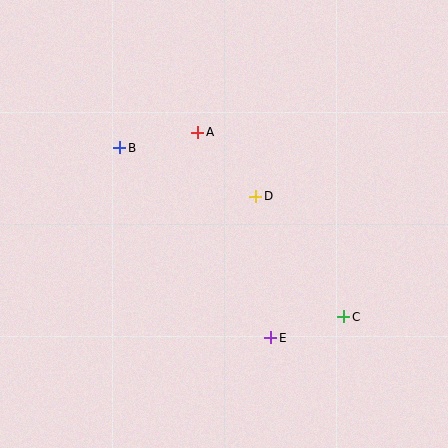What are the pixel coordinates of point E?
Point E is at (271, 338).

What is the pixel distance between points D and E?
The distance between D and E is 142 pixels.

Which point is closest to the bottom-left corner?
Point E is closest to the bottom-left corner.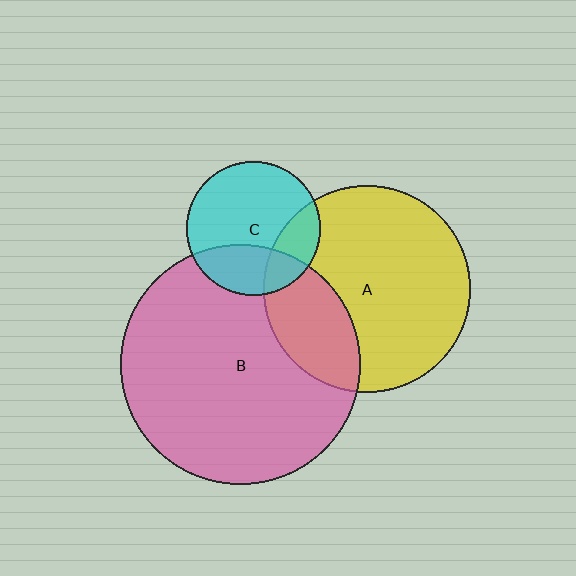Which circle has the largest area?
Circle B (pink).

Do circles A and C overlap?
Yes.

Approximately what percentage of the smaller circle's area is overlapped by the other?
Approximately 20%.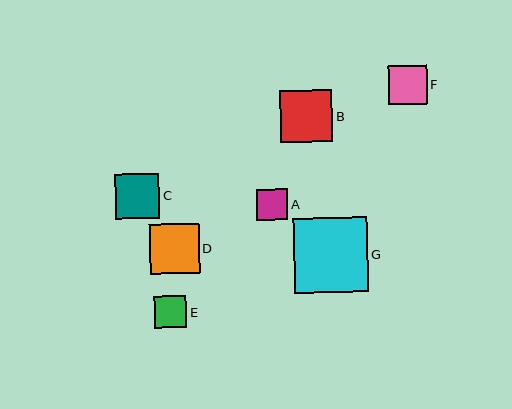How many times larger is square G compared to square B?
Square G is approximately 1.4 times the size of square B.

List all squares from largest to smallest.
From largest to smallest: G, B, D, C, F, E, A.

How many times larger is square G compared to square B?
Square G is approximately 1.4 times the size of square B.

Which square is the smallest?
Square A is the smallest with a size of approximately 31 pixels.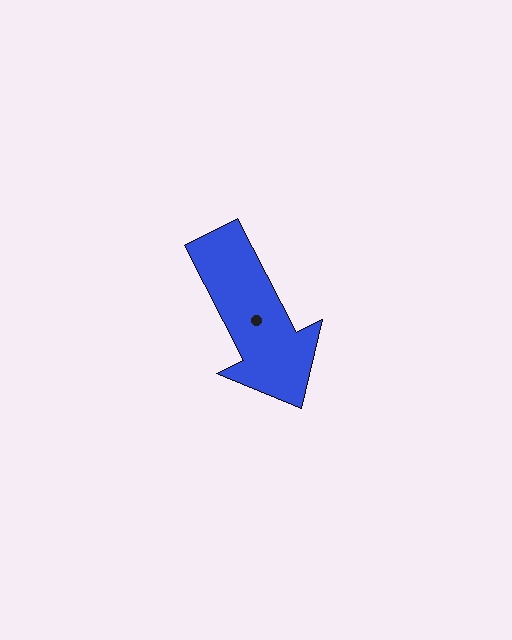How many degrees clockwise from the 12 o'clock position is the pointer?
Approximately 153 degrees.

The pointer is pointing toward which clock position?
Roughly 5 o'clock.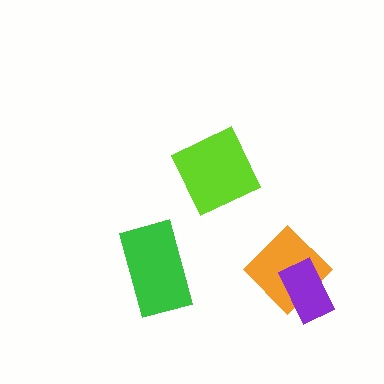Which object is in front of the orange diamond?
The purple rectangle is in front of the orange diamond.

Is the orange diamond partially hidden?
Yes, it is partially covered by another shape.